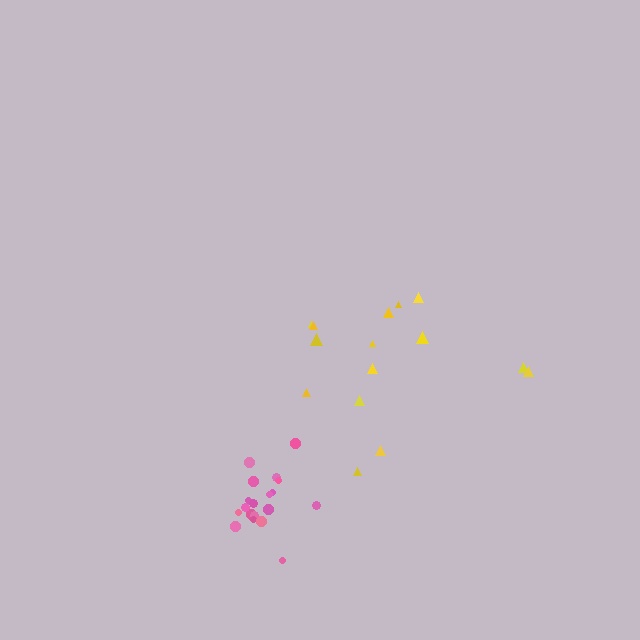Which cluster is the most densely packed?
Pink.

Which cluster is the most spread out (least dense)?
Yellow.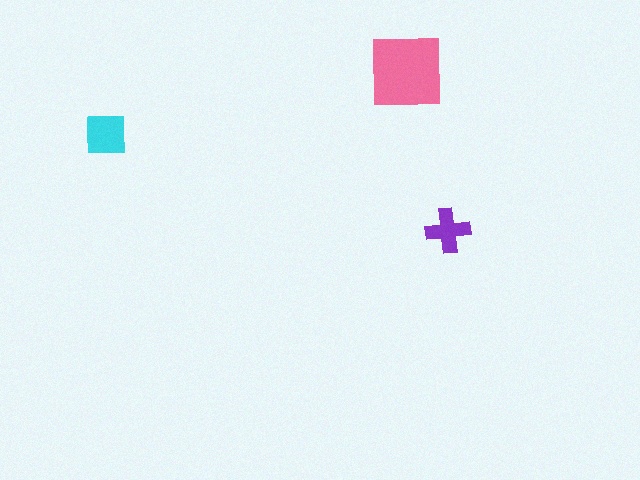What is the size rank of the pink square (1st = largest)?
1st.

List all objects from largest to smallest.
The pink square, the cyan square, the purple cross.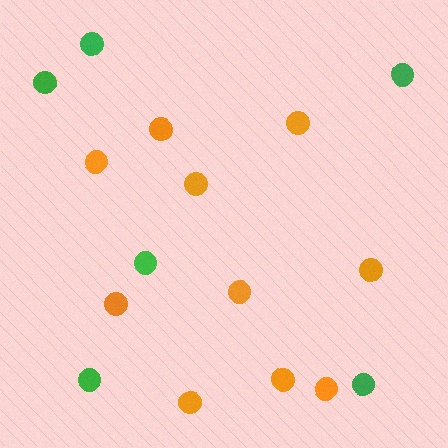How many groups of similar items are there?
There are 2 groups: one group of green circles (6) and one group of orange circles (10).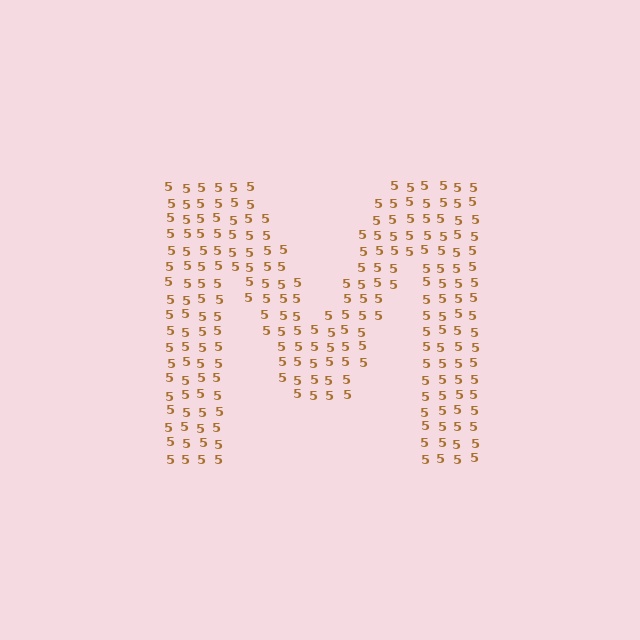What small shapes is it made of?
It is made of small digit 5's.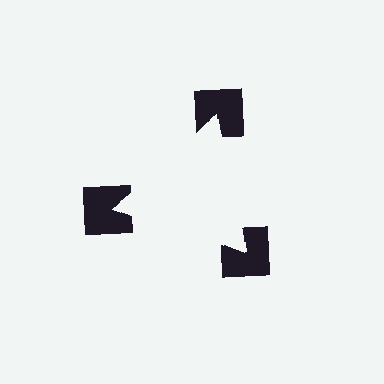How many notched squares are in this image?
There are 3 — one at each vertex of the illusory triangle.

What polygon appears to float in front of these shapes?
An illusory triangle — its edges are inferred from the aligned wedge cuts in the notched squares, not physically drawn.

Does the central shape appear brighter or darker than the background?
It typically appears slightly brighter than the background, even though no actual brightness change is drawn.